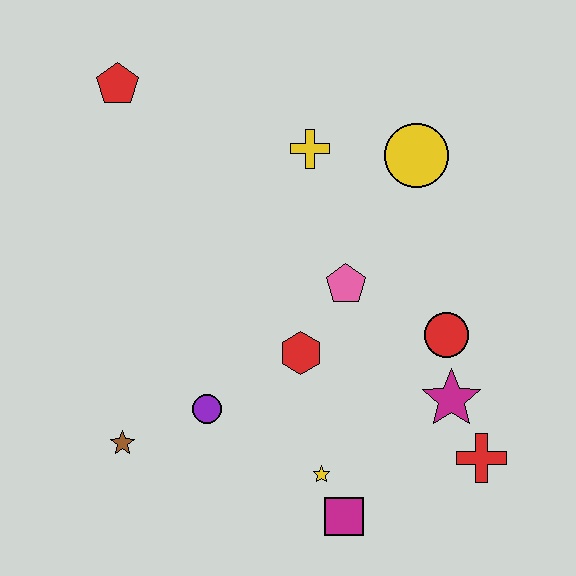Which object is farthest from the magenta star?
The red pentagon is farthest from the magenta star.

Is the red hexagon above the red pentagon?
No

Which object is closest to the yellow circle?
The yellow cross is closest to the yellow circle.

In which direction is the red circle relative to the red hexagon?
The red circle is to the right of the red hexagon.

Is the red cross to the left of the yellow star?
No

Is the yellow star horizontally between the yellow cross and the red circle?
Yes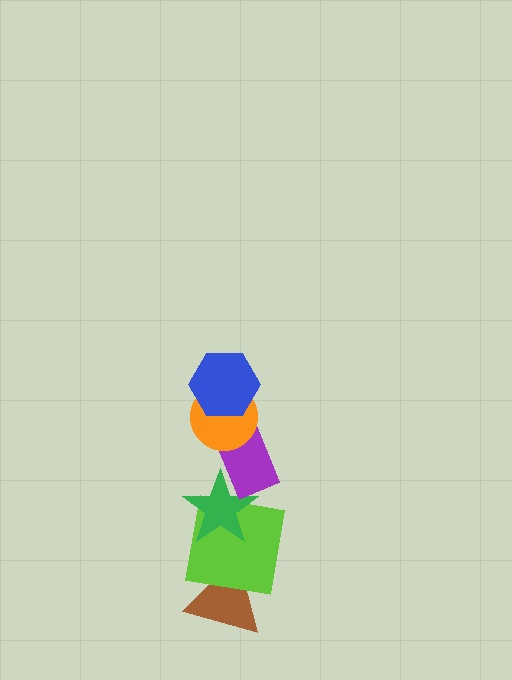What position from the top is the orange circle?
The orange circle is 2nd from the top.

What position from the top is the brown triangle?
The brown triangle is 6th from the top.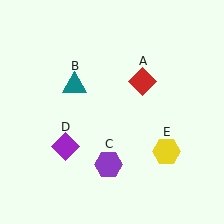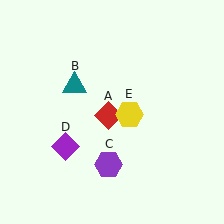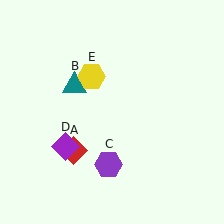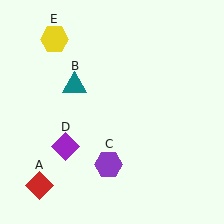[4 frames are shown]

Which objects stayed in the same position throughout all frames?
Teal triangle (object B) and purple hexagon (object C) and purple diamond (object D) remained stationary.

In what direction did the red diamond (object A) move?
The red diamond (object A) moved down and to the left.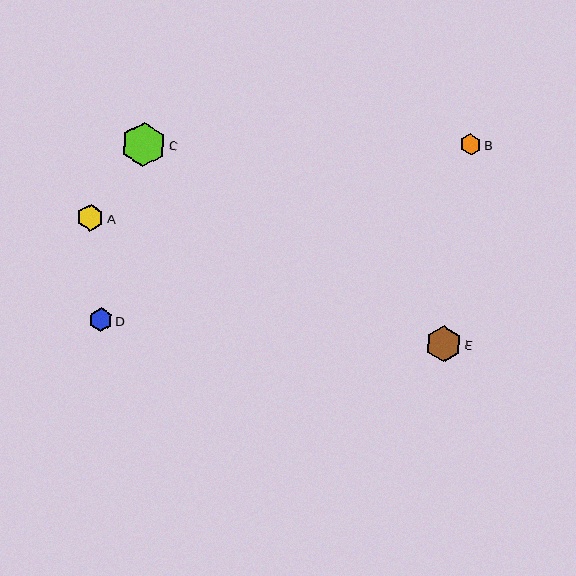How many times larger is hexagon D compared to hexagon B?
Hexagon D is approximately 1.1 times the size of hexagon B.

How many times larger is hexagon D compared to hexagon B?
Hexagon D is approximately 1.1 times the size of hexagon B.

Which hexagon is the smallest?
Hexagon B is the smallest with a size of approximately 21 pixels.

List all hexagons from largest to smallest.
From largest to smallest: C, E, A, D, B.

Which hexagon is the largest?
Hexagon C is the largest with a size of approximately 45 pixels.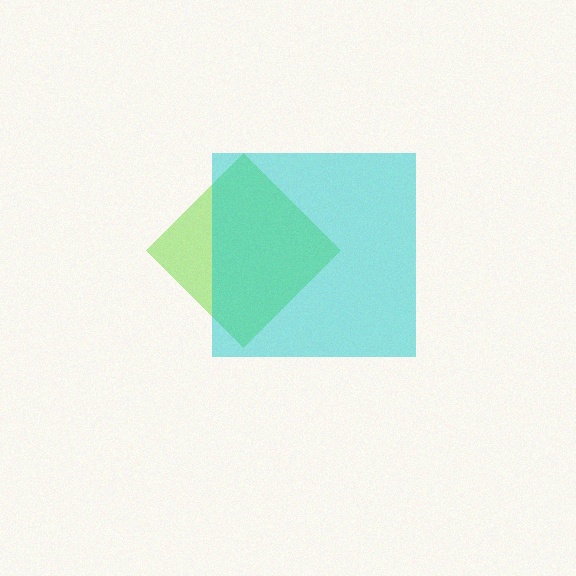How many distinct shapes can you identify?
There are 2 distinct shapes: a lime diamond, a cyan square.